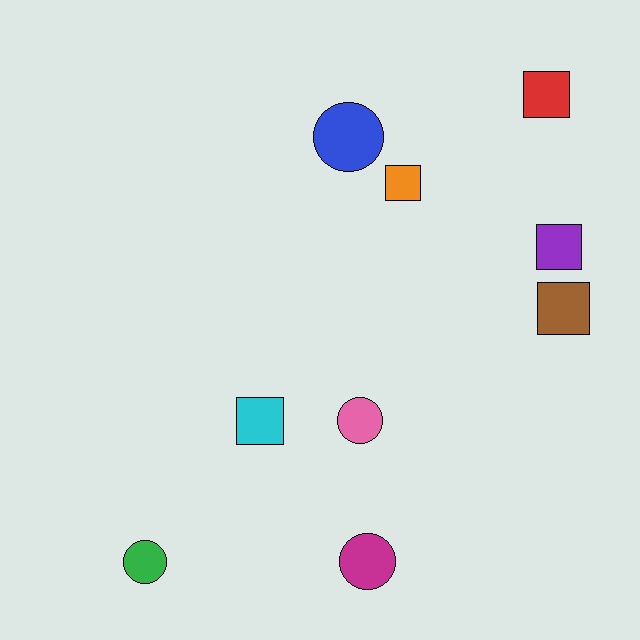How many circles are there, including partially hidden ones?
There are 4 circles.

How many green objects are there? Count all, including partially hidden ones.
There is 1 green object.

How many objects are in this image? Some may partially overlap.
There are 9 objects.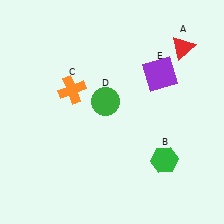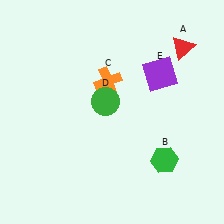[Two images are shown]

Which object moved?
The orange cross (C) moved right.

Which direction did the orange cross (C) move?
The orange cross (C) moved right.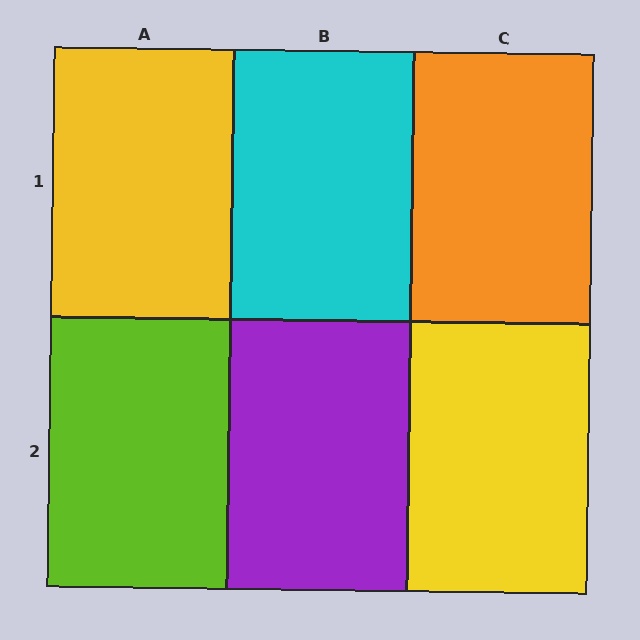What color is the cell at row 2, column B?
Purple.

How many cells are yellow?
2 cells are yellow.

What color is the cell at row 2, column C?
Yellow.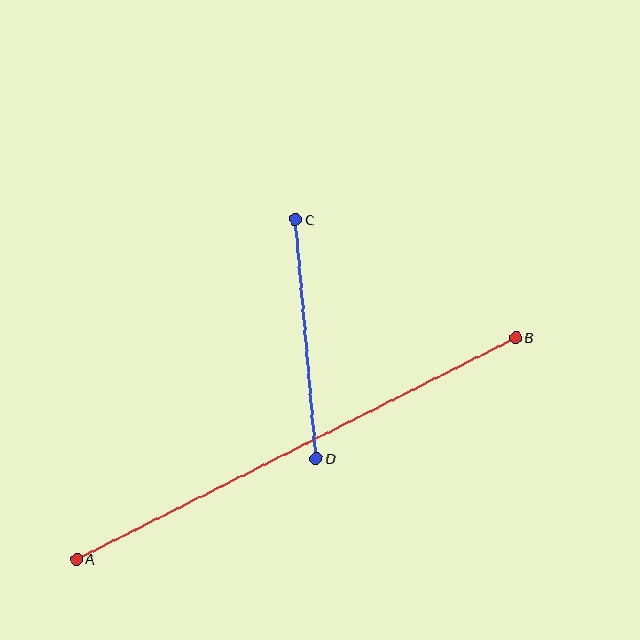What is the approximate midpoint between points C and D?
The midpoint is at approximately (306, 339) pixels.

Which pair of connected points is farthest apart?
Points A and B are farthest apart.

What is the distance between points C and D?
The distance is approximately 240 pixels.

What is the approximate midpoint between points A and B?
The midpoint is at approximately (296, 448) pixels.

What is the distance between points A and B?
The distance is approximately 492 pixels.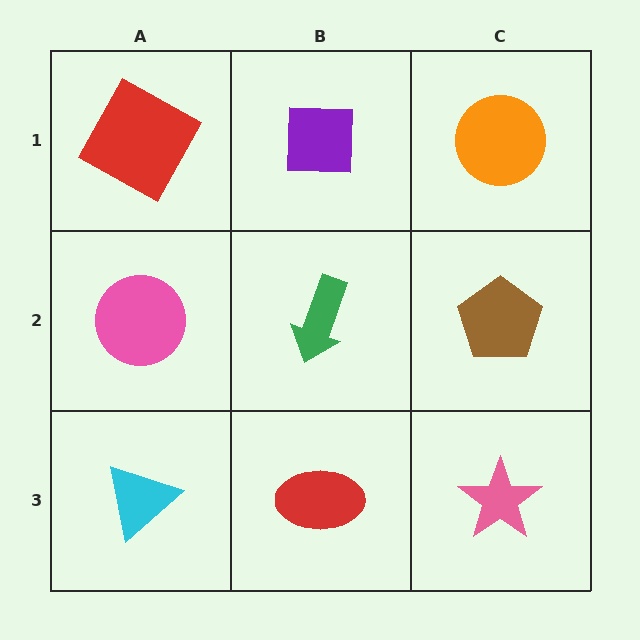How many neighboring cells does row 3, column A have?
2.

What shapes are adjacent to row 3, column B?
A green arrow (row 2, column B), a cyan triangle (row 3, column A), a pink star (row 3, column C).